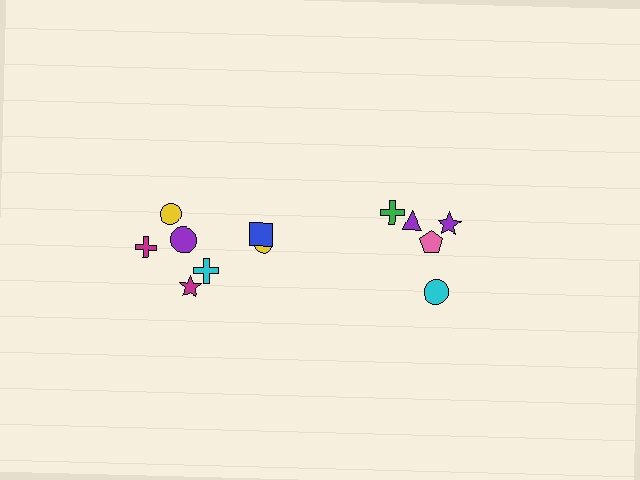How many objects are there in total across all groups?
There are 12 objects.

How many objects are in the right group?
There are 5 objects.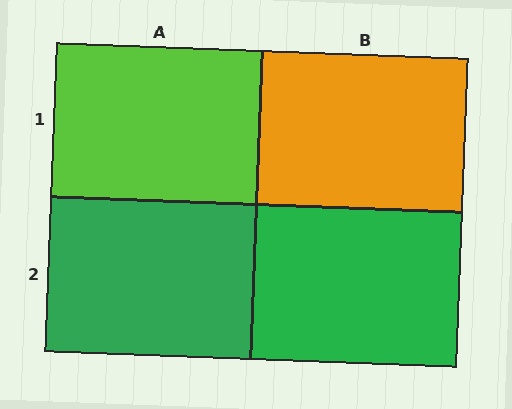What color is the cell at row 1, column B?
Orange.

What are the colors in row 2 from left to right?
Green, green.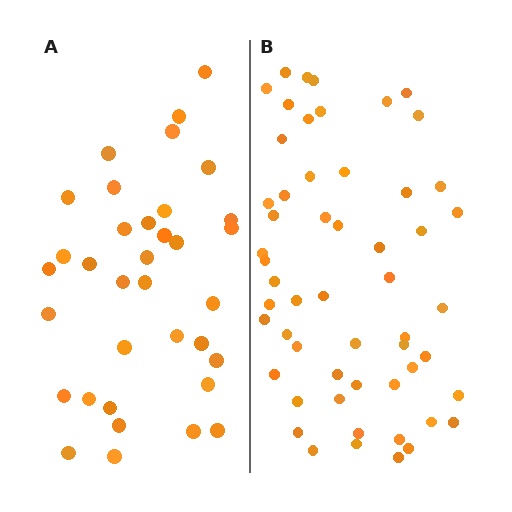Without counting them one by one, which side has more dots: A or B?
Region B (the right region) has more dots.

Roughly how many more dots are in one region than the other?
Region B has approximately 20 more dots than region A.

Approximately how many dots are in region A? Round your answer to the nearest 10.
About 40 dots. (The exact count is 35, which rounds to 40.)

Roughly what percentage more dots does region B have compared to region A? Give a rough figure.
About 55% more.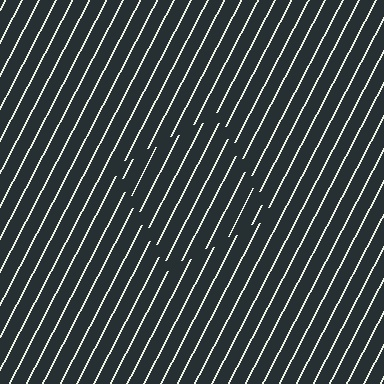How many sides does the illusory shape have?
4 sides — the line-ends trace a square.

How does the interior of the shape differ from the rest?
The interior of the shape contains the same grating, shifted by half a period — the contour is defined by the phase discontinuity where line-ends from the inner and outer gratings abut.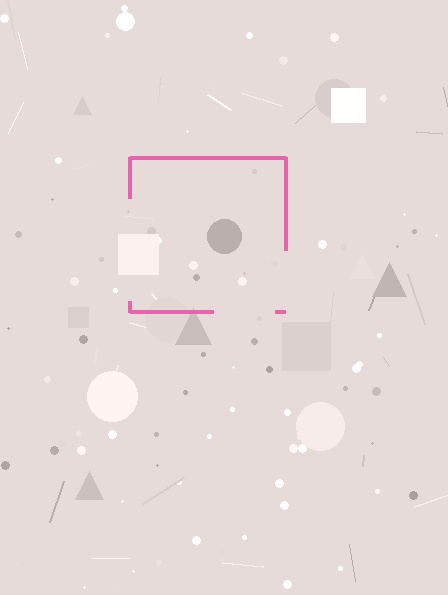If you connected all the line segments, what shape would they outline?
They would outline a square.